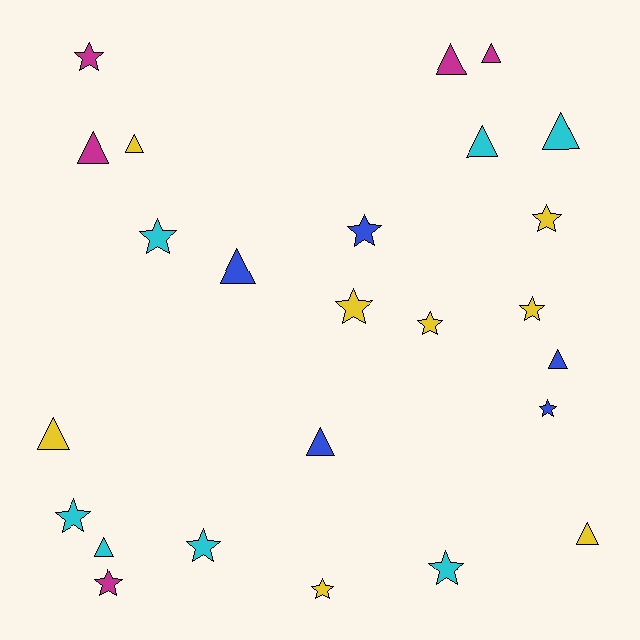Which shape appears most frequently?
Star, with 13 objects.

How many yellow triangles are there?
There are 3 yellow triangles.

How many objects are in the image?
There are 25 objects.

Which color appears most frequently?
Yellow, with 8 objects.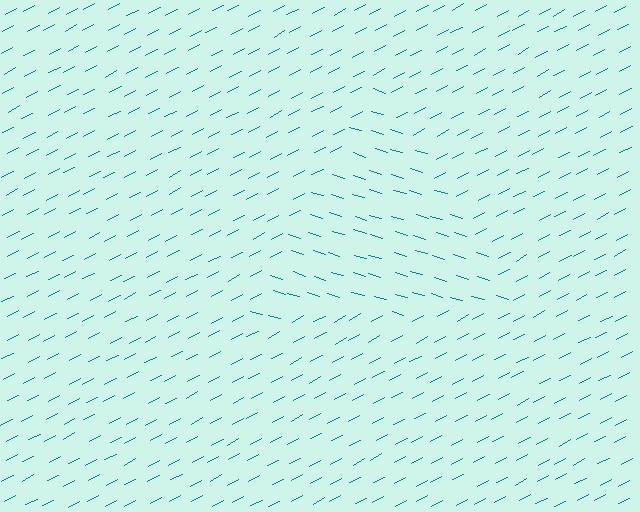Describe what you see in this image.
The image is filled with small teal line segments. A triangle region in the image has lines oriented differently from the surrounding lines, creating a visible texture boundary.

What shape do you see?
I see a triangle.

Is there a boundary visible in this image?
Yes, there is a texture boundary formed by a change in line orientation.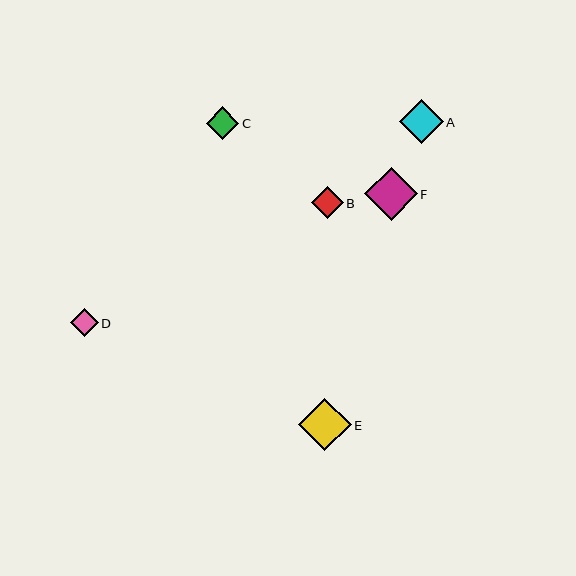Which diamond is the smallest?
Diamond D is the smallest with a size of approximately 28 pixels.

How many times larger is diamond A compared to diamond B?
Diamond A is approximately 1.4 times the size of diamond B.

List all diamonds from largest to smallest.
From largest to smallest: F, E, A, C, B, D.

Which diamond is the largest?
Diamond F is the largest with a size of approximately 53 pixels.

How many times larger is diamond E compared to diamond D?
Diamond E is approximately 1.9 times the size of diamond D.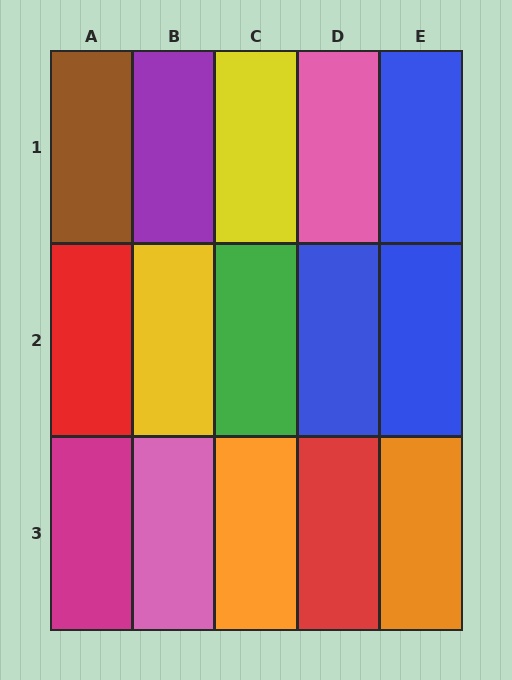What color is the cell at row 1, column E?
Blue.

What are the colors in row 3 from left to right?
Magenta, pink, orange, red, orange.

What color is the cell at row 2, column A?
Red.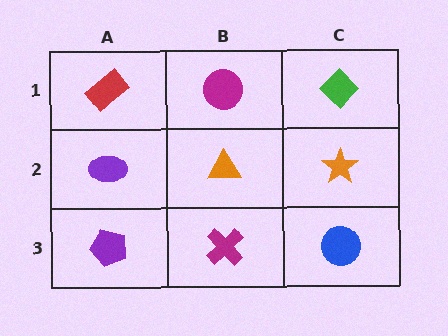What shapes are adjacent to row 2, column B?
A magenta circle (row 1, column B), a magenta cross (row 3, column B), a purple ellipse (row 2, column A), an orange star (row 2, column C).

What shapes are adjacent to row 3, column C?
An orange star (row 2, column C), a magenta cross (row 3, column B).